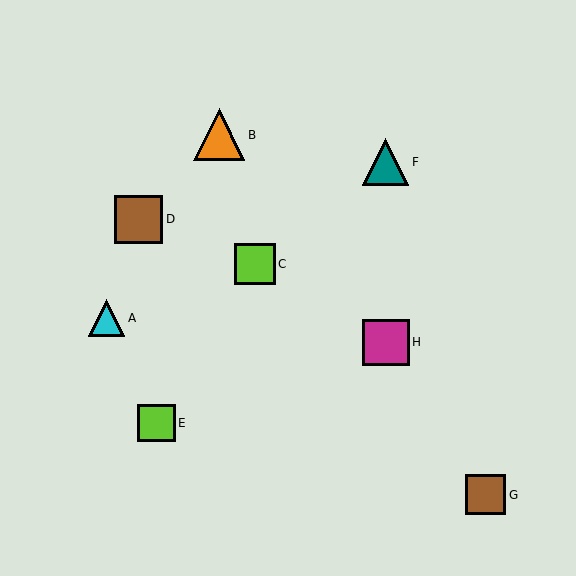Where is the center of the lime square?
The center of the lime square is at (156, 423).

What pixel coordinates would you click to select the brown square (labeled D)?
Click at (139, 219) to select the brown square D.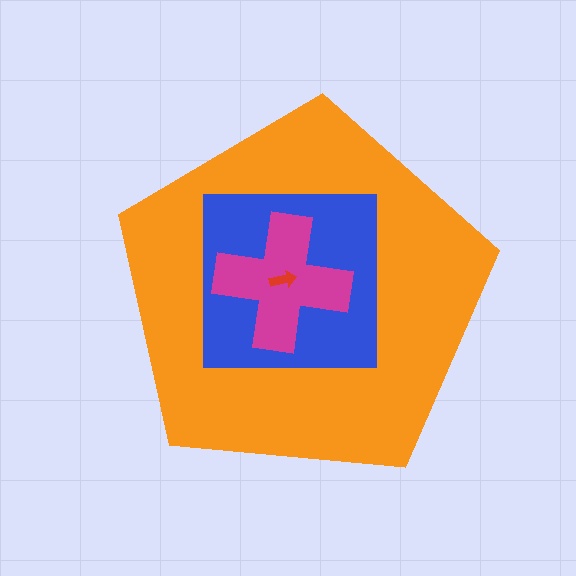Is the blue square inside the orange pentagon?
Yes.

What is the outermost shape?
The orange pentagon.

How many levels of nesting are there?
4.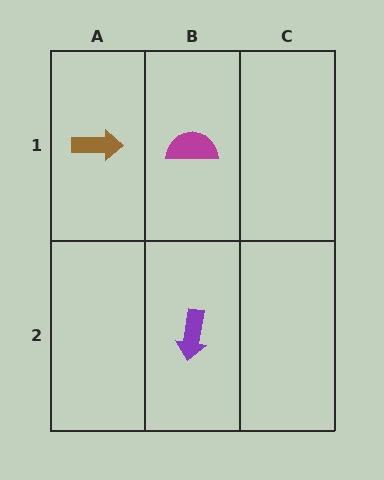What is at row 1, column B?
A magenta semicircle.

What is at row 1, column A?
A brown arrow.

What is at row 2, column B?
A purple arrow.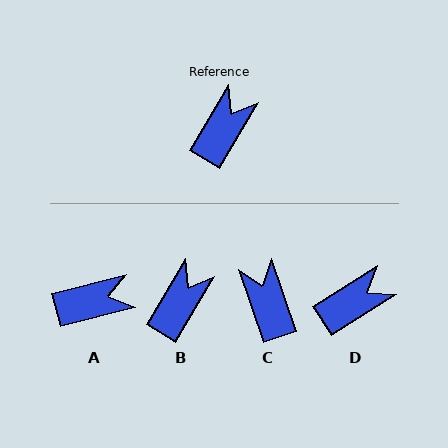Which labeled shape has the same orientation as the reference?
B.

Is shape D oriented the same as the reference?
No, it is off by about 27 degrees.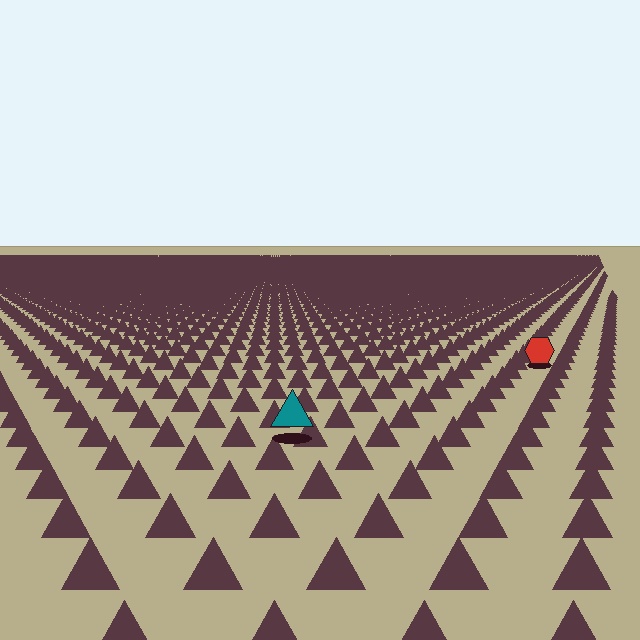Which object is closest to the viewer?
The teal triangle is closest. The texture marks near it are larger and more spread out.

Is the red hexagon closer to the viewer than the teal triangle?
No. The teal triangle is closer — you can tell from the texture gradient: the ground texture is coarser near it.